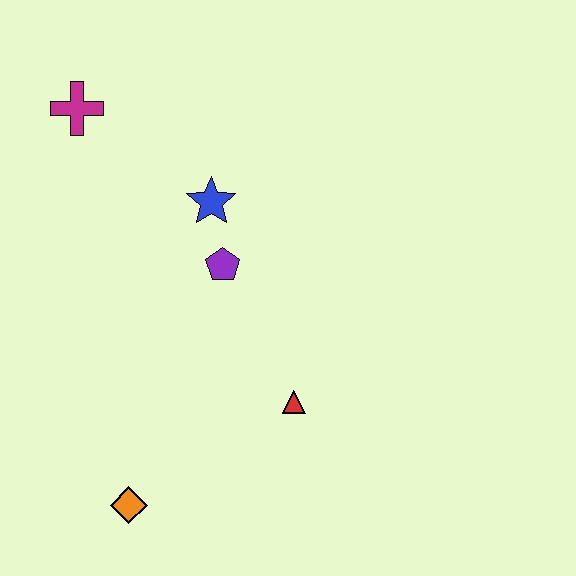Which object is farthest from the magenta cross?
The orange diamond is farthest from the magenta cross.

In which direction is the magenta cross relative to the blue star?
The magenta cross is to the left of the blue star.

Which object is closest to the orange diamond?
The red triangle is closest to the orange diamond.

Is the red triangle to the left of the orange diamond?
No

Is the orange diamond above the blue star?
No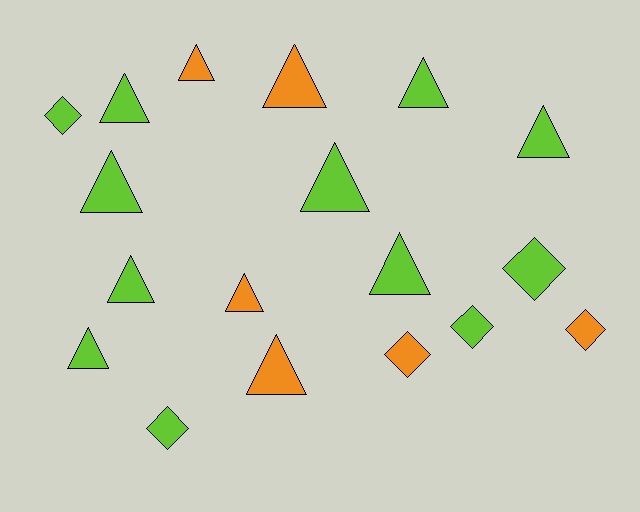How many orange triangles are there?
There are 4 orange triangles.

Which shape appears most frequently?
Triangle, with 12 objects.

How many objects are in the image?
There are 18 objects.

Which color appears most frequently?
Lime, with 12 objects.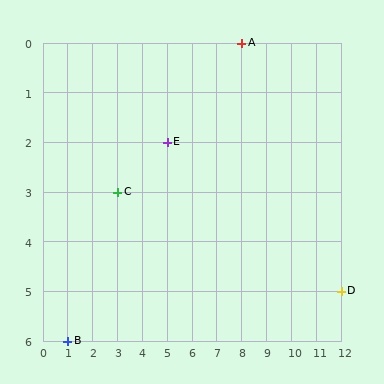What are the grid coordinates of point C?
Point C is at grid coordinates (3, 3).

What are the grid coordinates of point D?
Point D is at grid coordinates (12, 5).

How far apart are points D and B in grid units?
Points D and B are 11 columns and 1 row apart (about 11.0 grid units diagonally).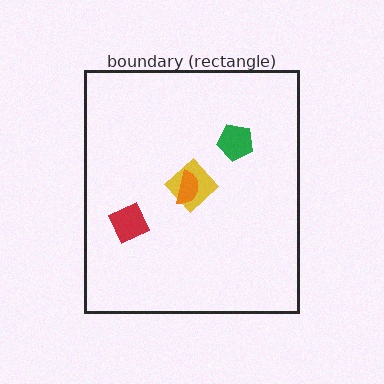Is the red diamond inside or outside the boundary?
Inside.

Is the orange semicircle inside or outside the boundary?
Inside.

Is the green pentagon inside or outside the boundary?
Inside.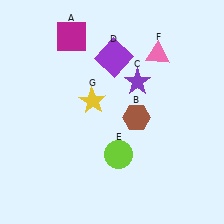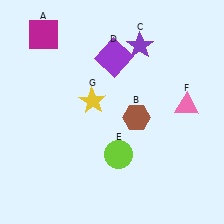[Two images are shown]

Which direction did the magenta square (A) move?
The magenta square (A) moved left.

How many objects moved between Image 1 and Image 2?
3 objects moved between the two images.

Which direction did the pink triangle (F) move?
The pink triangle (F) moved down.